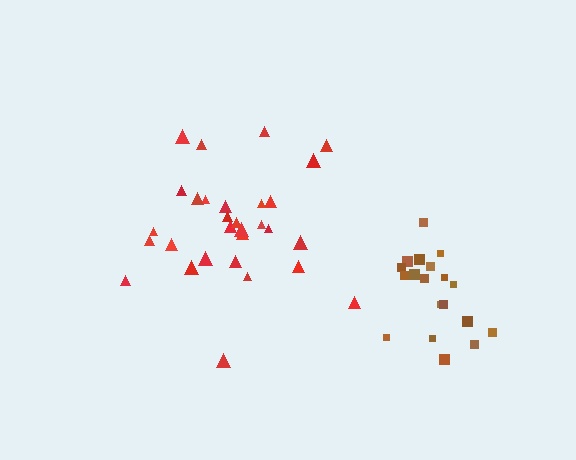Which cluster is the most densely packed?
Brown.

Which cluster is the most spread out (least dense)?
Red.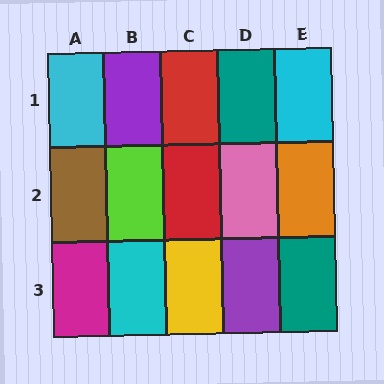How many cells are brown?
1 cell is brown.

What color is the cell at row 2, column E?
Orange.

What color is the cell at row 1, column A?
Cyan.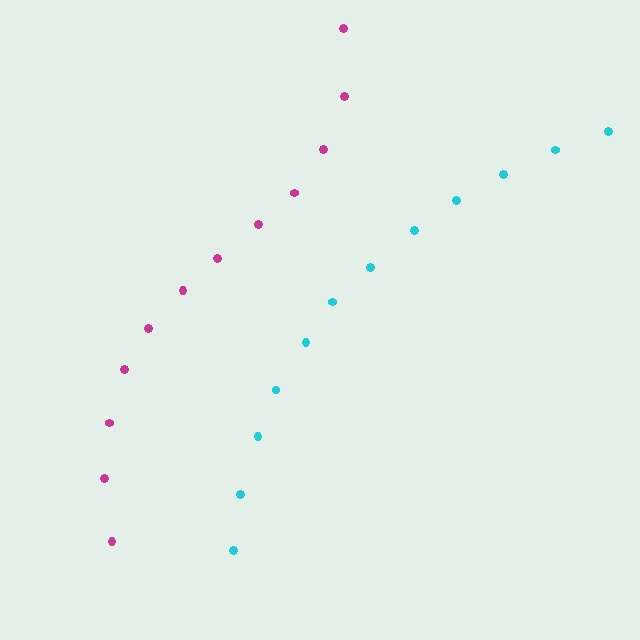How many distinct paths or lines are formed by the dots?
There are 2 distinct paths.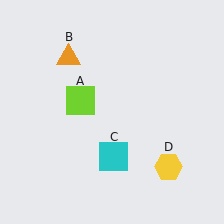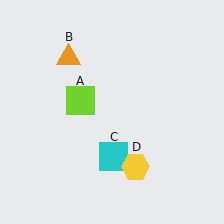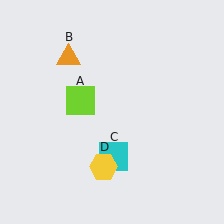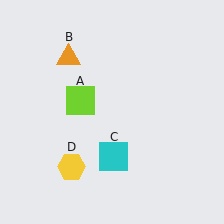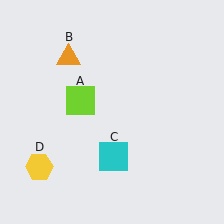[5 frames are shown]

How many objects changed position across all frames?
1 object changed position: yellow hexagon (object D).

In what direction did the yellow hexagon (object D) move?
The yellow hexagon (object D) moved left.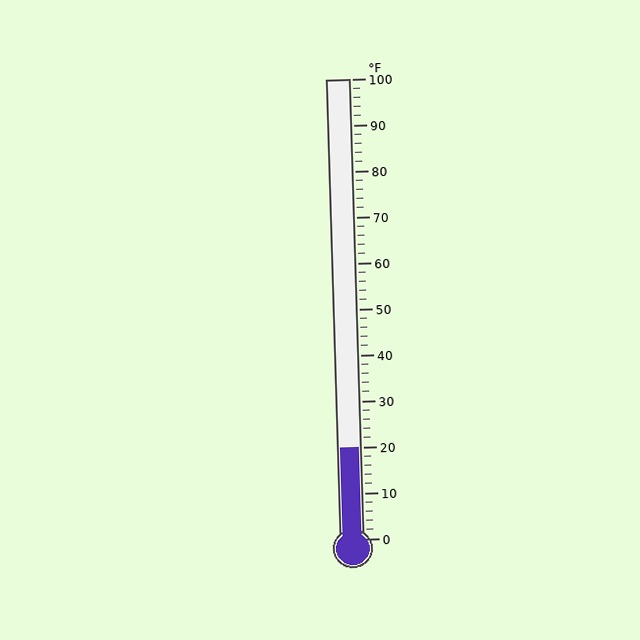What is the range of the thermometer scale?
The thermometer scale ranges from 0°F to 100°F.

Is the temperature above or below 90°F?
The temperature is below 90°F.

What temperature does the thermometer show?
The thermometer shows approximately 20°F.